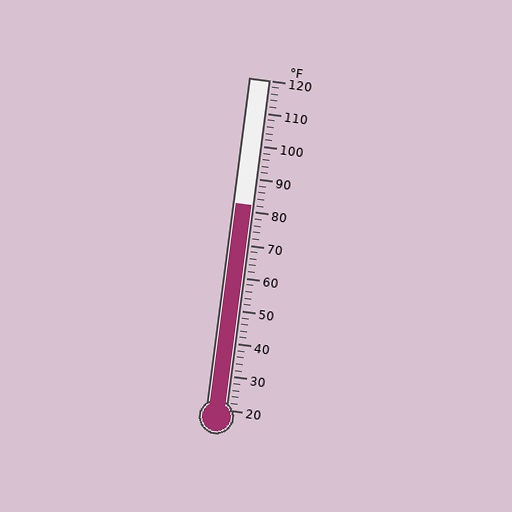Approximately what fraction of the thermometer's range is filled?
The thermometer is filled to approximately 60% of its range.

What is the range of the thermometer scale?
The thermometer scale ranges from 20°F to 120°F.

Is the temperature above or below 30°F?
The temperature is above 30°F.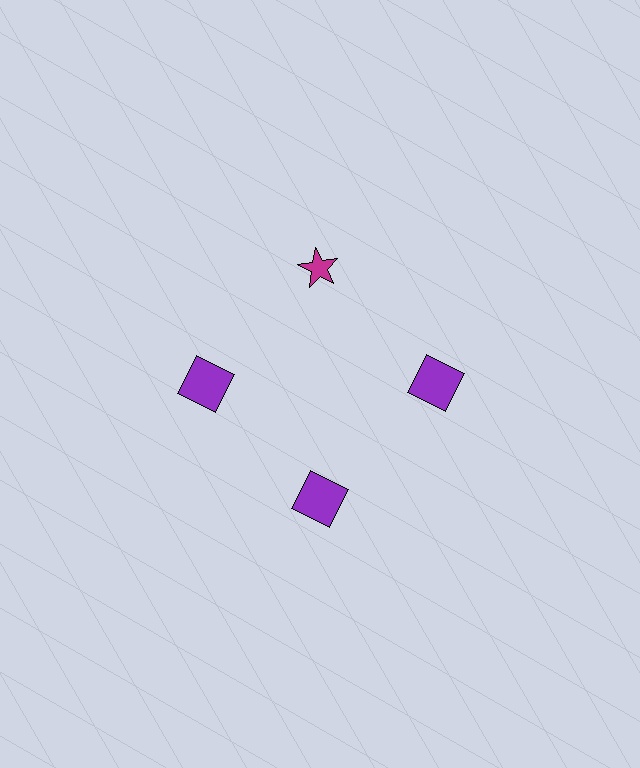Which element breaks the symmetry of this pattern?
The magenta star at roughly the 12 o'clock position breaks the symmetry. All other shapes are purple squares.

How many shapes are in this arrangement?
There are 4 shapes arranged in a ring pattern.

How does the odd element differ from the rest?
It differs in both color (magenta instead of purple) and shape (star instead of square).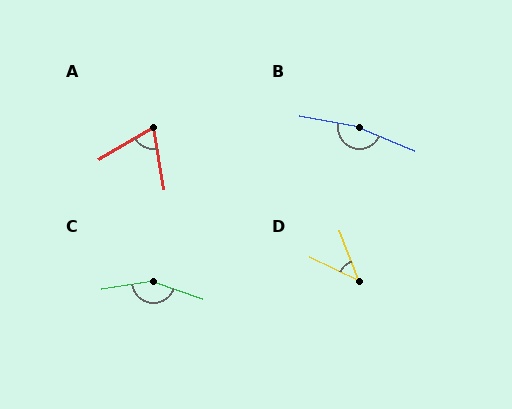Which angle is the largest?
B, at approximately 167 degrees.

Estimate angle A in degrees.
Approximately 69 degrees.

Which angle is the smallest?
D, at approximately 43 degrees.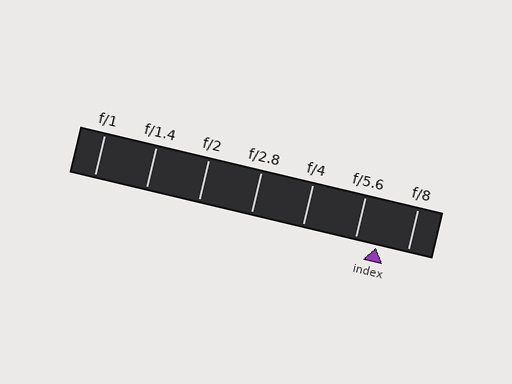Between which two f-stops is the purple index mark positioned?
The index mark is between f/5.6 and f/8.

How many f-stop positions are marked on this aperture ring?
There are 7 f-stop positions marked.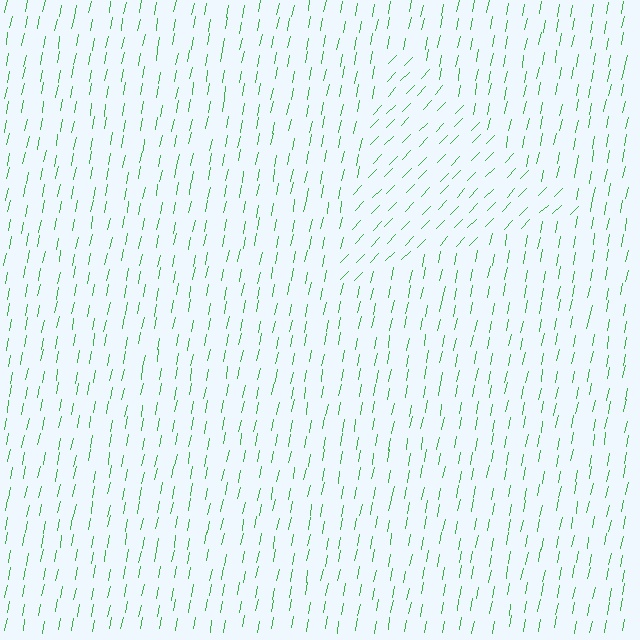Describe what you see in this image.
The image is filled with small green line segments. A triangle region in the image has lines oriented differently from the surrounding lines, creating a visible texture boundary.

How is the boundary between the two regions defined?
The boundary is defined purely by a change in line orientation (approximately 34 degrees difference). All lines are the same color and thickness.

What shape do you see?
I see a triangle.